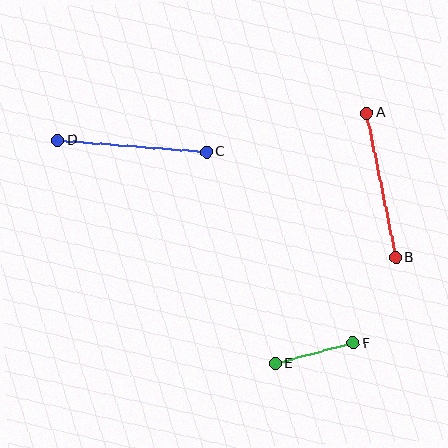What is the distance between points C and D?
The distance is approximately 149 pixels.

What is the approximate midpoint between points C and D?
The midpoint is at approximately (132, 146) pixels.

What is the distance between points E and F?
The distance is approximately 80 pixels.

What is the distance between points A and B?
The distance is approximately 147 pixels.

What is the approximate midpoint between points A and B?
The midpoint is at approximately (381, 185) pixels.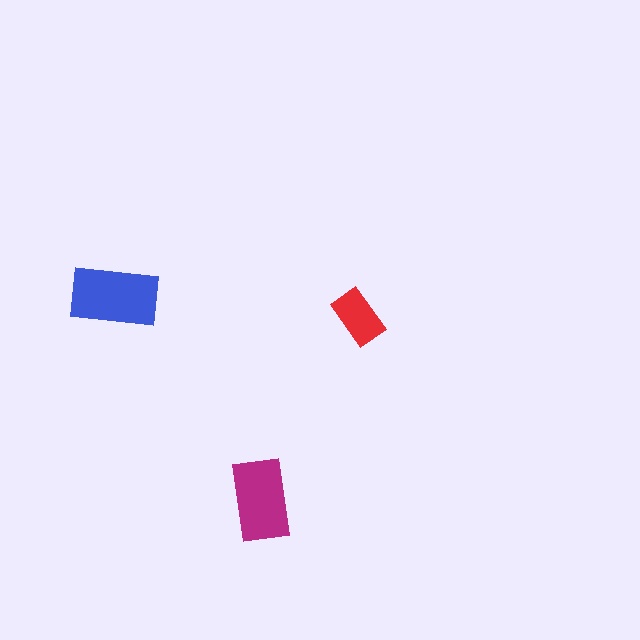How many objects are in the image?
There are 3 objects in the image.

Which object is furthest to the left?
The blue rectangle is leftmost.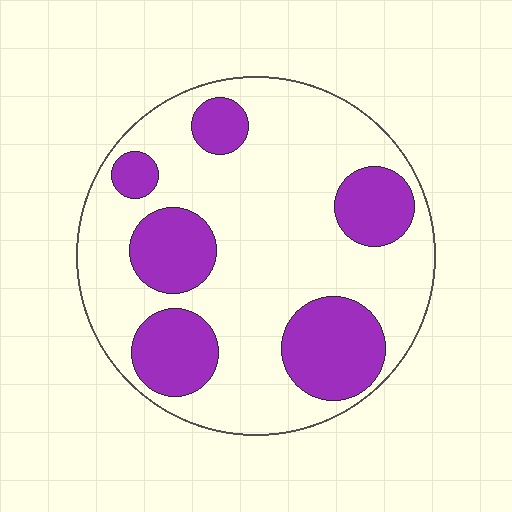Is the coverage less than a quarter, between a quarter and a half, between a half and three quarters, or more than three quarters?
Between a quarter and a half.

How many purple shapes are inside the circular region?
6.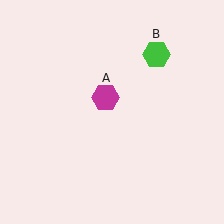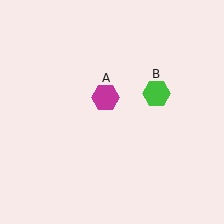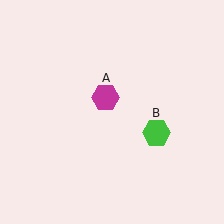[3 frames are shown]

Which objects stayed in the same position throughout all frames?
Magenta hexagon (object A) remained stationary.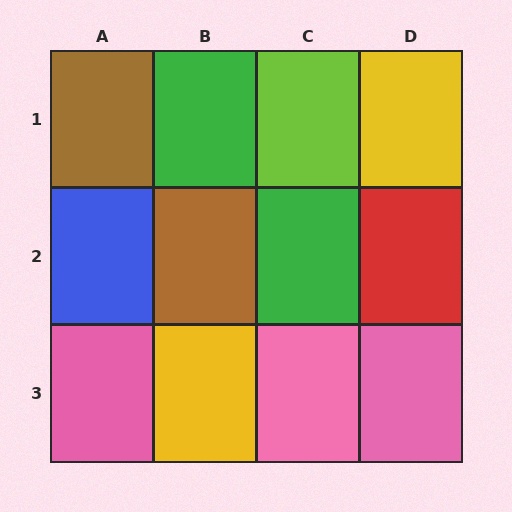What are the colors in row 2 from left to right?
Blue, brown, green, red.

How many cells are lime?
1 cell is lime.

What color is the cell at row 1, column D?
Yellow.